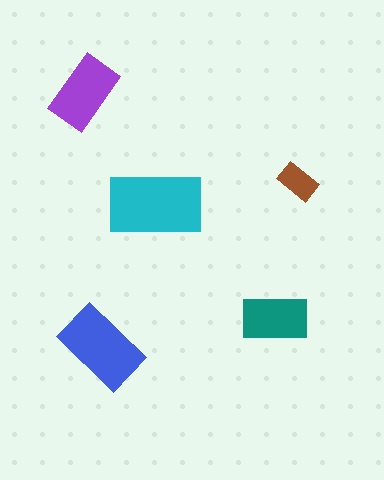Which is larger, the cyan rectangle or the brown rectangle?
The cyan one.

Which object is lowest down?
The blue rectangle is bottommost.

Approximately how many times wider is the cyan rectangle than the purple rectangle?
About 1.5 times wider.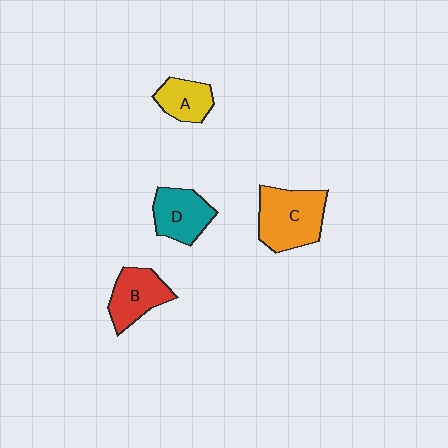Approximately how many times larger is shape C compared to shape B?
Approximately 1.4 times.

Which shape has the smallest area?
Shape A (yellow).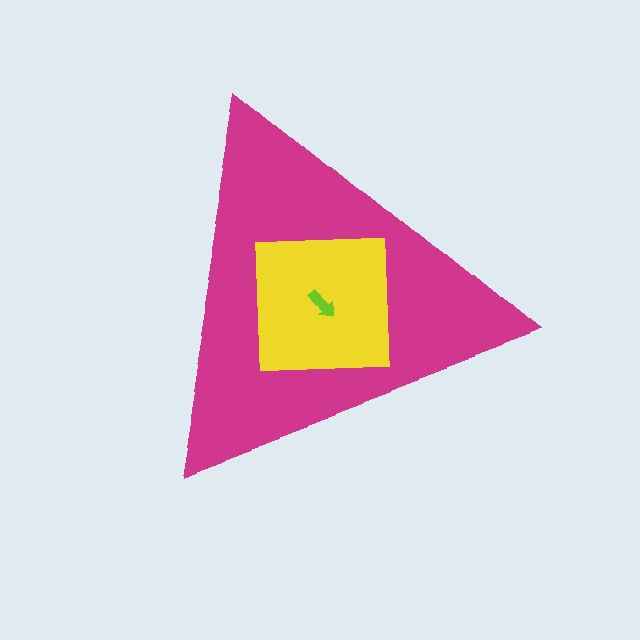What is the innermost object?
The lime arrow.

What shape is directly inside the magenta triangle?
The yellow square.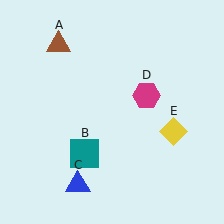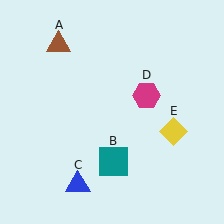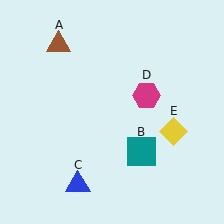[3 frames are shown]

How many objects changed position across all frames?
1 object changed position: teal square (object B).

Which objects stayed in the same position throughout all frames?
Brown triangle (object A) and blue triangle (object C) and magenta hexagon (object D) and yellow diamond (object E) remained stationary.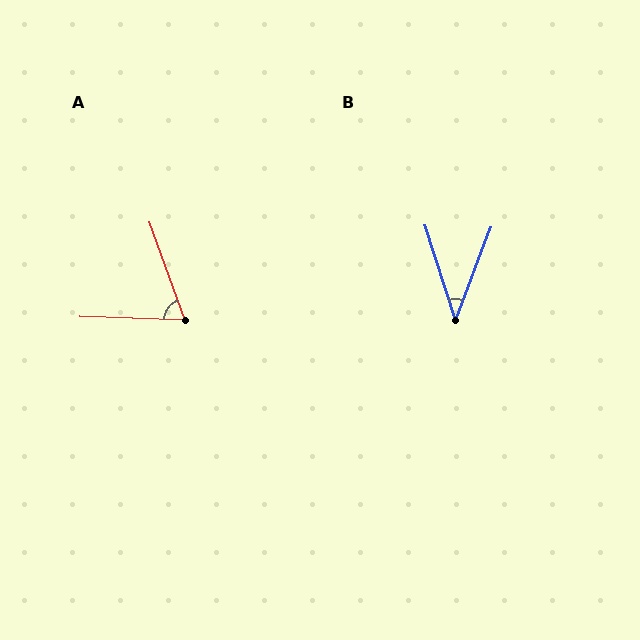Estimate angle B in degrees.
Approximately 39 degrees.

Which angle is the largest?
A, at approximately 69 degrees.